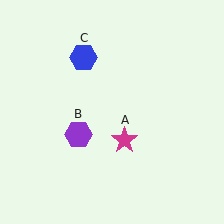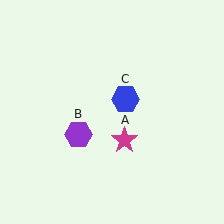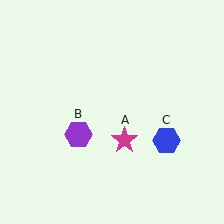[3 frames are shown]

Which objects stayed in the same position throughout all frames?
Magenta star (object A) and purple hexagon (object B) remained stationary.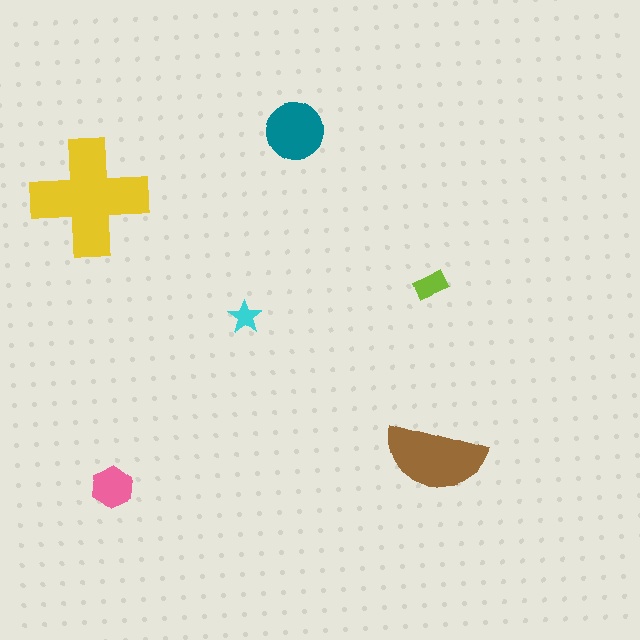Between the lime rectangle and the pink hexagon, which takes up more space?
The pink hexagon.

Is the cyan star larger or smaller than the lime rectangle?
Smaller.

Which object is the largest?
The yellow cross.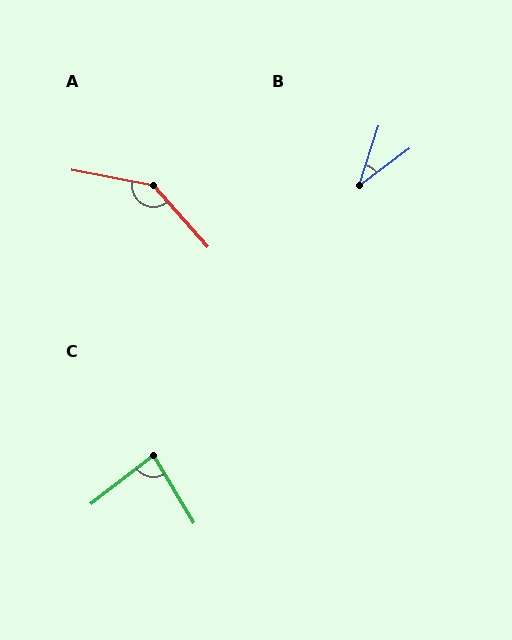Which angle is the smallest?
B, at approximately 35 degrees.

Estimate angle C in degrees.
Approximately 84 degrees.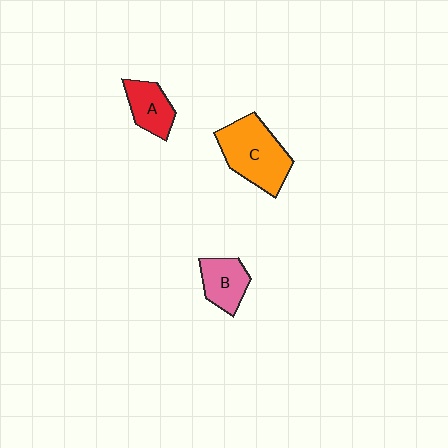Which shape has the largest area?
Shape C (orange).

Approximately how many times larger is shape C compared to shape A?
Approximately 1.8 times.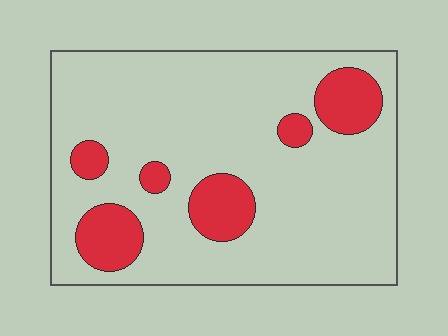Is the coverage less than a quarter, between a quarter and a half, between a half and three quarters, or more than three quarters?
Less than a quarter.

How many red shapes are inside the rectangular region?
6.